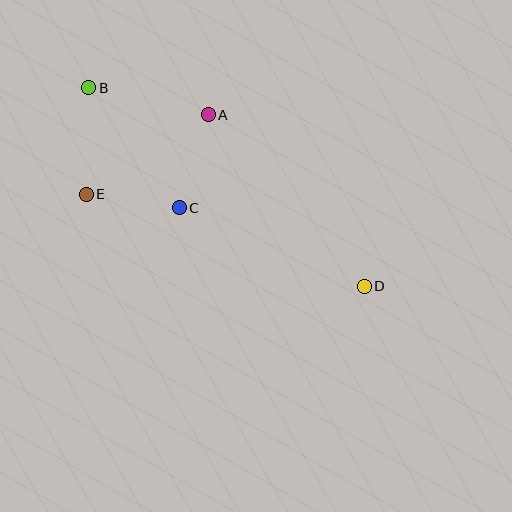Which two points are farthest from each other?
Points B and D are farthest from each other.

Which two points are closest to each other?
Points C and E are closest to each other.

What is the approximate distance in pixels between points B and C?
The distance between B and C is approximately 151 pixels.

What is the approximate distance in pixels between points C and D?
The distance between C and D is approximately 201 pixels.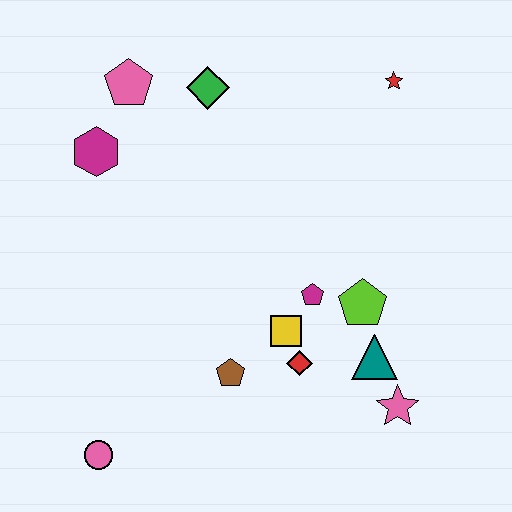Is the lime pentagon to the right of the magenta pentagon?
Yes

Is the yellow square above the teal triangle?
Yes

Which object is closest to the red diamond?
The yellow square is closest to the red diamond.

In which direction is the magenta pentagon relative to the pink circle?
The magenta pentagon is to the right of the pink circle.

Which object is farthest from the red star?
The pink circle is farthest from the red star.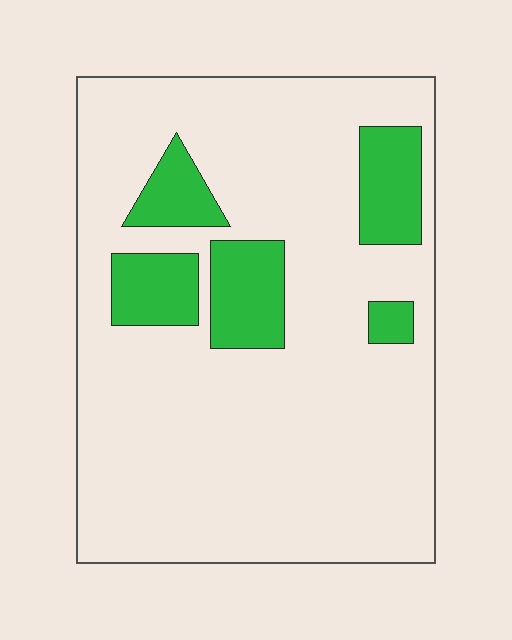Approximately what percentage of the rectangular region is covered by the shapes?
Approximately 15%.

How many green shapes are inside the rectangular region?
5.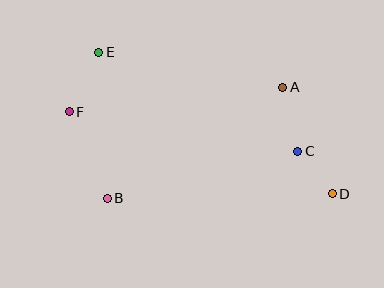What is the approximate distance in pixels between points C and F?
The distance between C and F is approximately 232 pixels.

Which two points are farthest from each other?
Points D and F are farthest from each other.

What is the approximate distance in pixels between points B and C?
The distance between B and C is approximately 196 pixels.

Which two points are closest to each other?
Points C and D are closest to each other.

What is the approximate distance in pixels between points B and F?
The distance between B and F is approximately 95 pixels.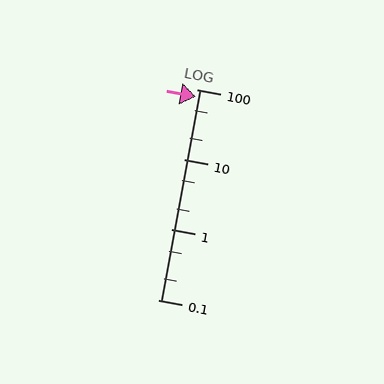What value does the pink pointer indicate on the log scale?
The pointer indicates approximately 79.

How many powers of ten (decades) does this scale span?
The scale spans 3 decades, from 0.1 to 100.